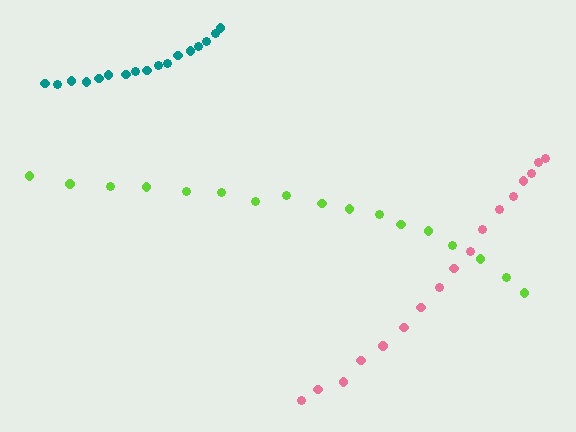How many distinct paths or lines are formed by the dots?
There are 3 distinct paths.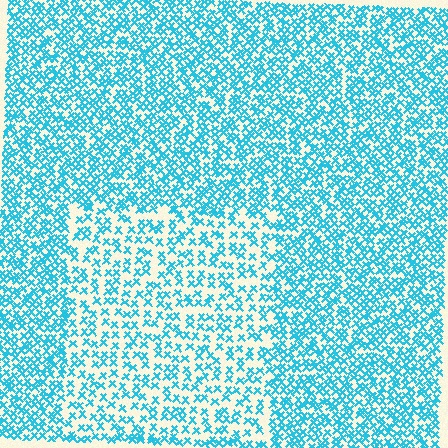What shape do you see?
I see a rectangle.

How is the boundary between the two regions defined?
The boundary is defined by a change in element density (approximately 1.8x ratio). All elements are the same color, size, and shape.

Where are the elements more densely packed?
The elements are more densely packed outside the rectangle boundary.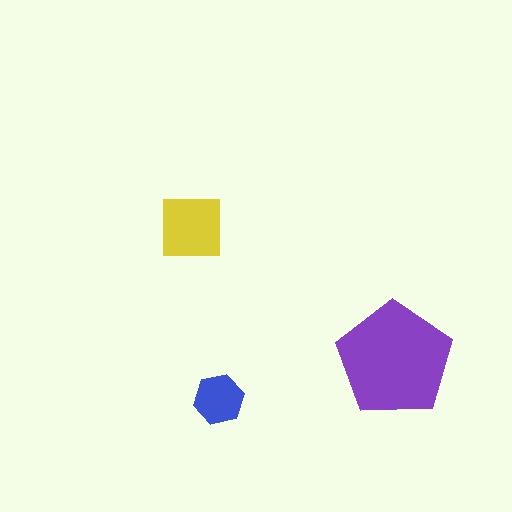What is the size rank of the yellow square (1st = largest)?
2nd.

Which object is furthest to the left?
The yellow square is leftmost.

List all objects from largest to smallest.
The purple pentagon, the yellow square, the blue hexagon.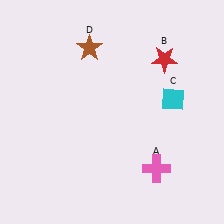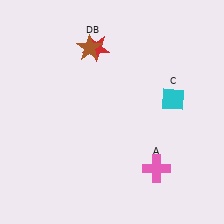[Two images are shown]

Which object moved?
The red star (B) moved left.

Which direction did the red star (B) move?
The red star (B) moved left.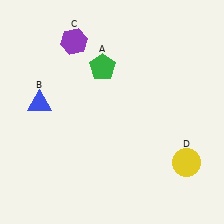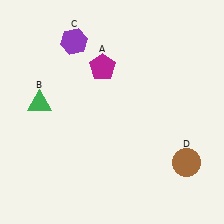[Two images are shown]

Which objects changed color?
A changed from green to magenta. B changed from blue to green. D changed from yellow to brown.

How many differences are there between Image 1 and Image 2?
There are 3 differences between the two images.